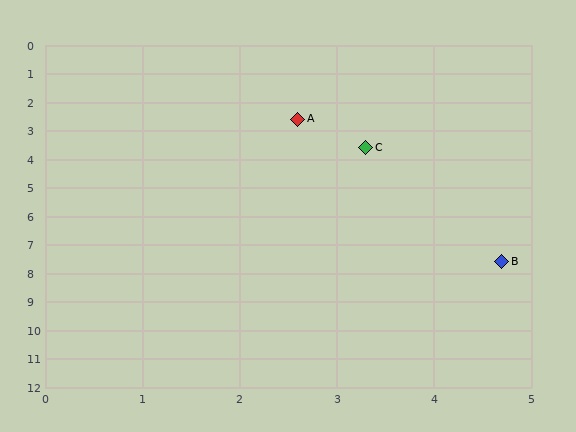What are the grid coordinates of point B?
Point B is at approximately (4.7, 7.6).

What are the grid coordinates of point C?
Point C is at approximately (3.3, 3.6).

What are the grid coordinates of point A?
Point A is at approximately (2.6, 2.6).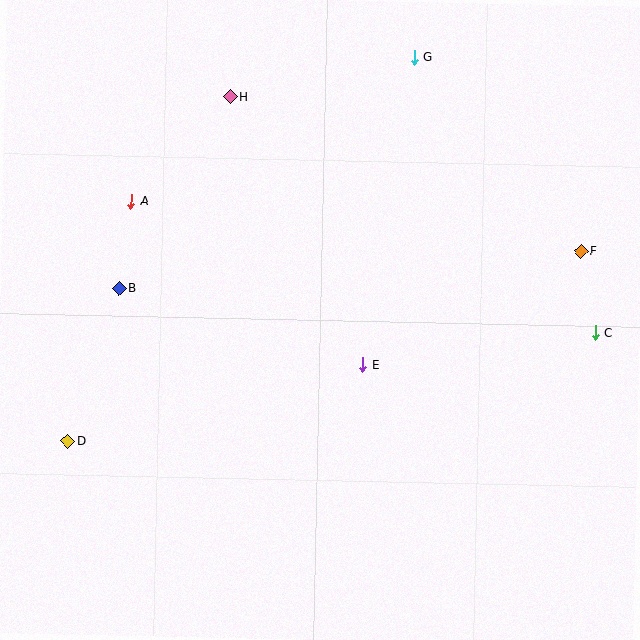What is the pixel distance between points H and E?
The distance between H and E is 299 pixels.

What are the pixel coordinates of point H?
Point H is at (230, 97).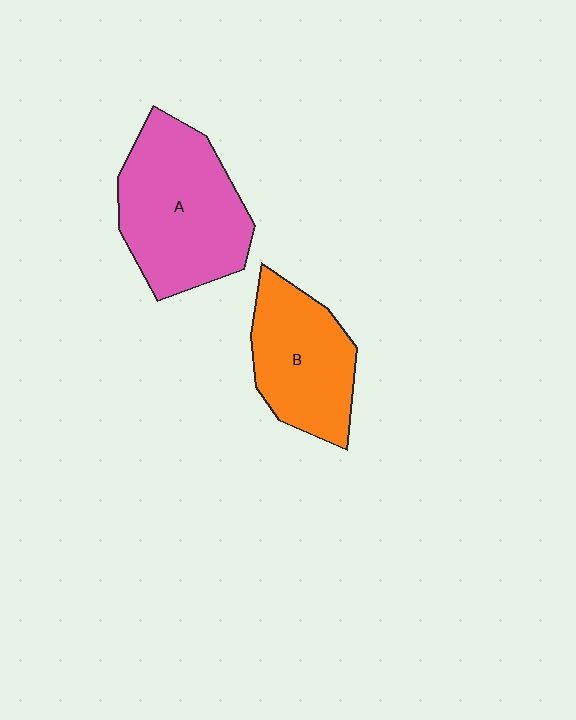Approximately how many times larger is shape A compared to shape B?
Approximately 1.4 times.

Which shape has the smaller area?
Shape B (orange).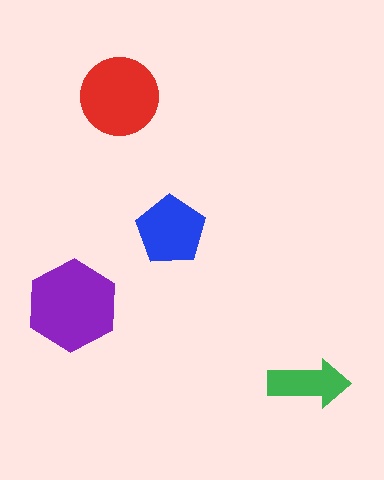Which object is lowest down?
The green arrow is bottommost.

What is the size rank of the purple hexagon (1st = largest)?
1st.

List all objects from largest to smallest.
The purple hexagon, the red circle, the blue pentagon, the green arrow.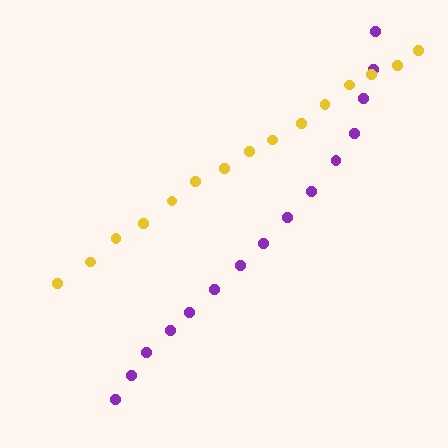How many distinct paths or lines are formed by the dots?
There are 2 distinct paths.